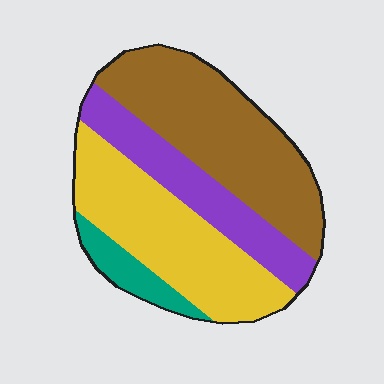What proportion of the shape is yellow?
Yellow takes up between a third and a half of the shape.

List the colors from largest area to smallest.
From largest to smallest: brown, yellow, purple, teal.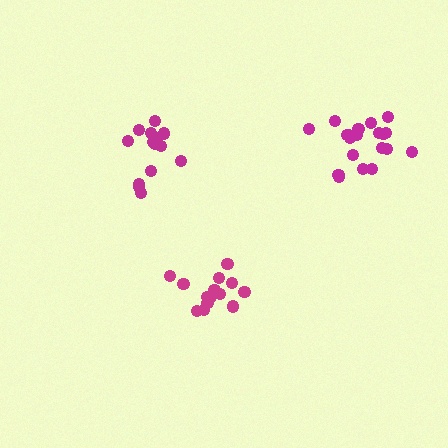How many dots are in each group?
Group 1: 14 dots, Group 2: 16 dots, Group 3: 20 dots (50 total).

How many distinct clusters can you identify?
There are 3 distinct clusters.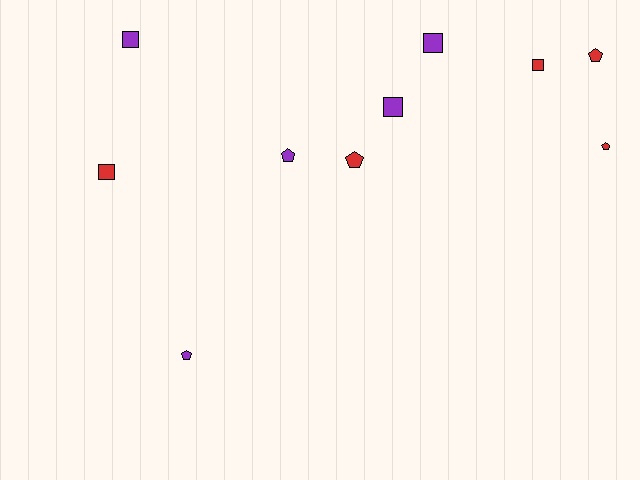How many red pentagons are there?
There are 3 red pentagons.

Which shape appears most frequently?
Pentagon, with 5 objects.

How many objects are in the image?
There are 10 objects.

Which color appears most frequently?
Purple, with 5 objects.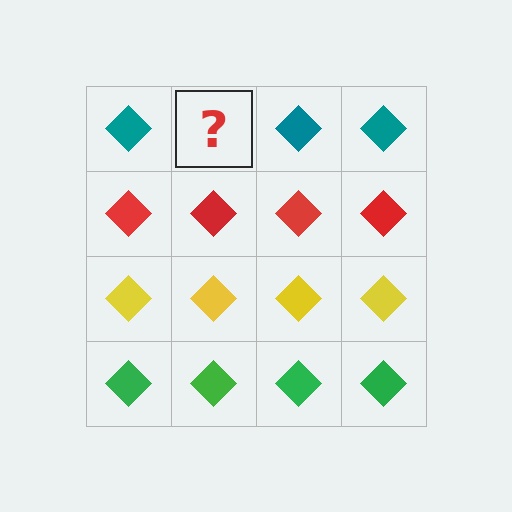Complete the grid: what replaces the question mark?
The question mark should be replaced with a teal diamond.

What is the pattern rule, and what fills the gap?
The rule is that each row has a consistent color. The gap should be filled with a teal diamond.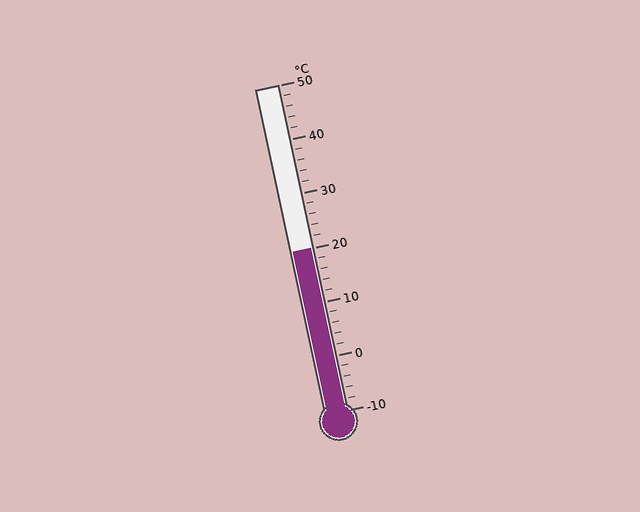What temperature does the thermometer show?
The thermometer shows approximately 20°C.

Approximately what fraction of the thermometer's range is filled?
The thermometer is filled to approximately 50% of its range.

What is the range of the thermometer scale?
The thermometer scale ranges from -10°C to 50°C.